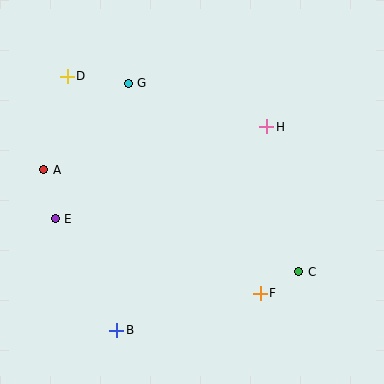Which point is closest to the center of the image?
Point H at (267, 127) is closest to the center.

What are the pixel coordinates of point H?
Point H is at (267, 127).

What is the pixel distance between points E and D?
The distance between E and D is 143 pixels.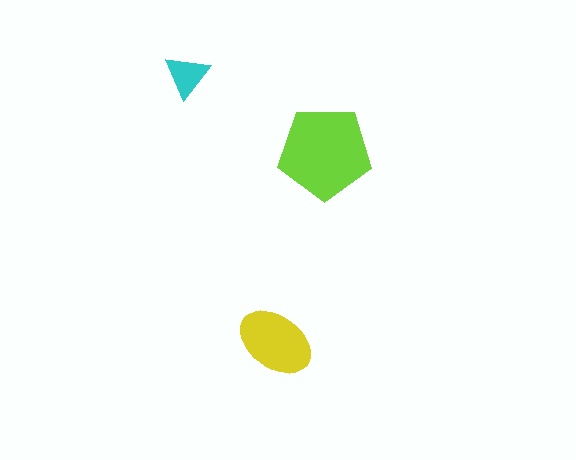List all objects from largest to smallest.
The lime pentagon, the yellow ellipse, the cyan triangle.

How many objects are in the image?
There are 3 objects in the image.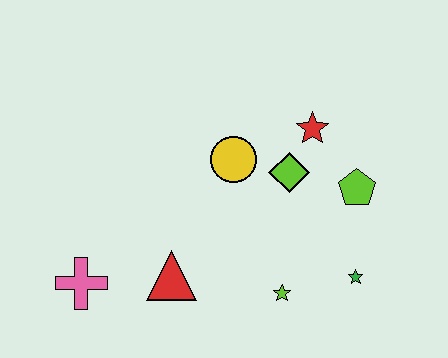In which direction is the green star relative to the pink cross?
The green star is to the right of the pink cross.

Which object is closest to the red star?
The lime diamond is closest to the red star.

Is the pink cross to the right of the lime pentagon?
No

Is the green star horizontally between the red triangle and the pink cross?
No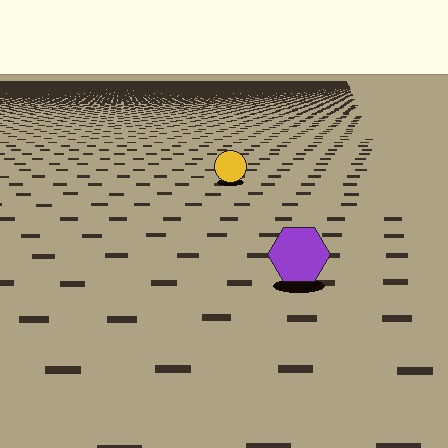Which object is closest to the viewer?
The purple hexagon is closest. The texture marks near it are larger and more spread out.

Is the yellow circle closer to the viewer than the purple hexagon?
No. The purple hexagon is closer — you can tell from the texture gradient: the ground texture is coarser near it.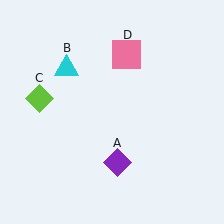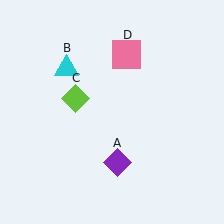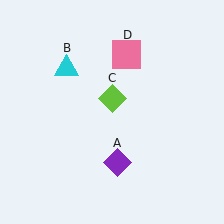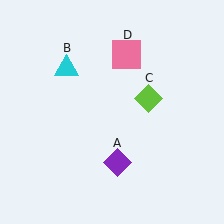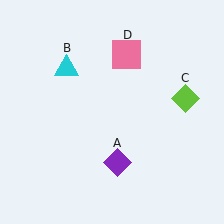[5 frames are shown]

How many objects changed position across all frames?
1 object changed position: lime diamond (object C).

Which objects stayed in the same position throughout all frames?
Purple diamond (object A) and cyan triangle (object B) and pink square (object D) remained stationary.